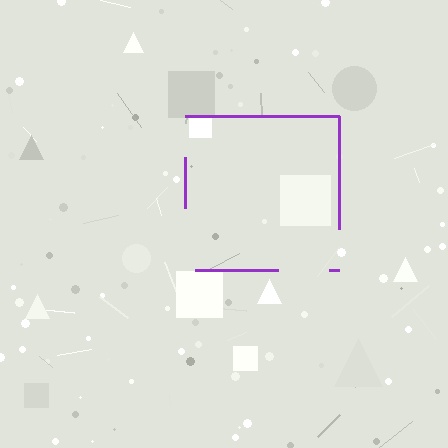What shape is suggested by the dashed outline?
The dashed outline suggests a square.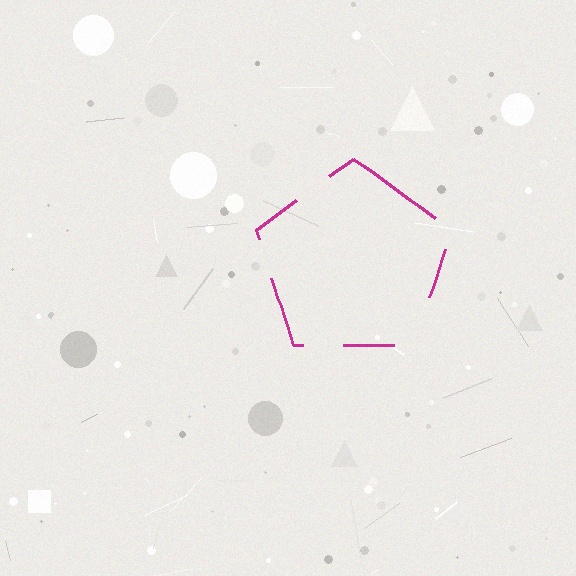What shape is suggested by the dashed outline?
The dashed outline suggests a pentagon.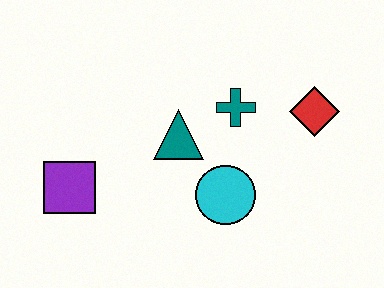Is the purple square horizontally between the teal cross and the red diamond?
No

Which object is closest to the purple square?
The teal triangle is closest to the purple square.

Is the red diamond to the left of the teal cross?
No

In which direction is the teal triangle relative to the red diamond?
The teal triangle is to the left of the red diamond.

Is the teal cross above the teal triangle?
Yes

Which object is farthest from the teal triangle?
The red diamond is farthest from the teal triangle.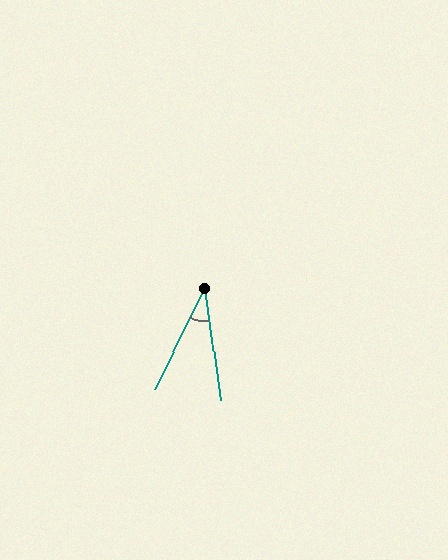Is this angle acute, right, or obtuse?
It is acute.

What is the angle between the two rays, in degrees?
Approximately 34 degrees.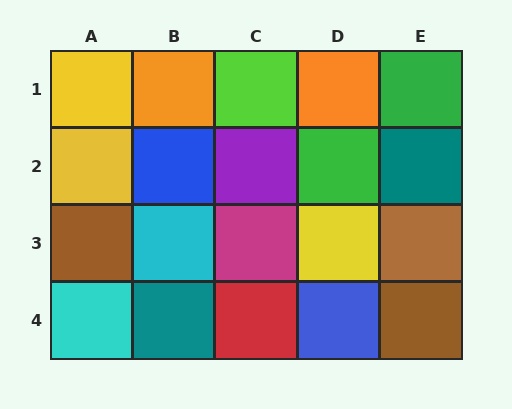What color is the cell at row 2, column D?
Green.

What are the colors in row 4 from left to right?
Cyan, teal, red, blue, brown.